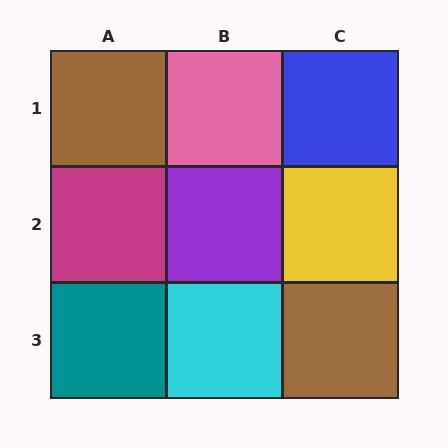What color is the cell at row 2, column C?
Yellow.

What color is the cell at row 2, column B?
Purple.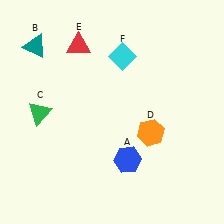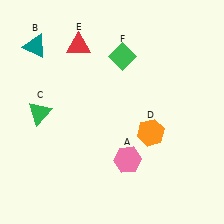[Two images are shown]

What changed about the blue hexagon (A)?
In Image 1, A is blue. In Image 2, it changed to pink.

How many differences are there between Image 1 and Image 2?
There are 2 differences between the two images.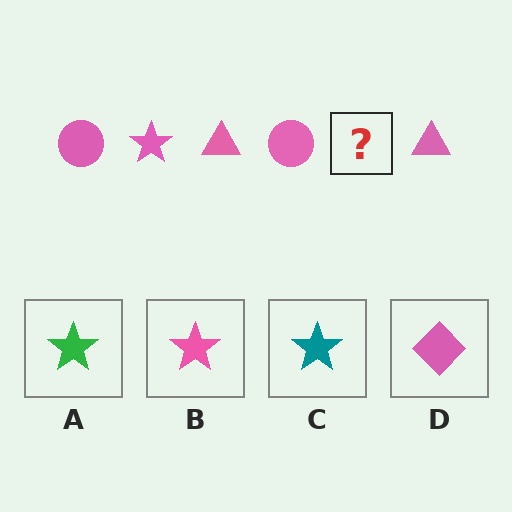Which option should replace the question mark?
Option B.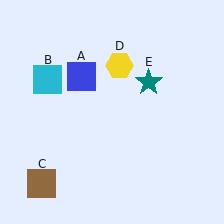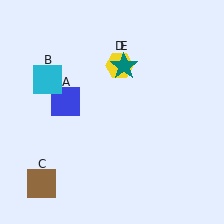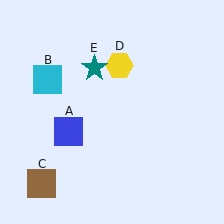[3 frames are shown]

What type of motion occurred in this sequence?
The blue square (object A), teal star (object E) rotated counterclockwise around the center of the scene.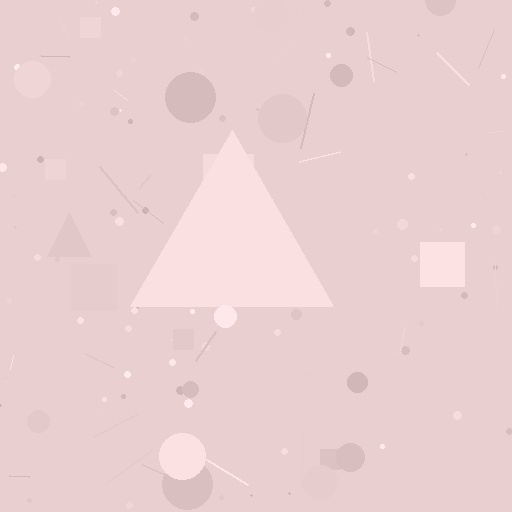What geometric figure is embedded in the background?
A triangle is embedded in the background.